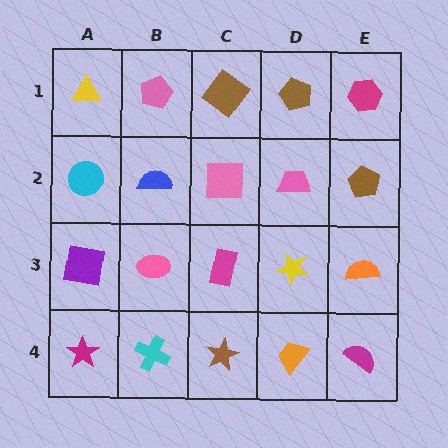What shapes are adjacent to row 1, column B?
A blue semicircle (row 2, column B), a yellow triangle (row 1, column A), a brown diamond (row 1, column C).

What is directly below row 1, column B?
A blue semicircle.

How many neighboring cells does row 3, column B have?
4.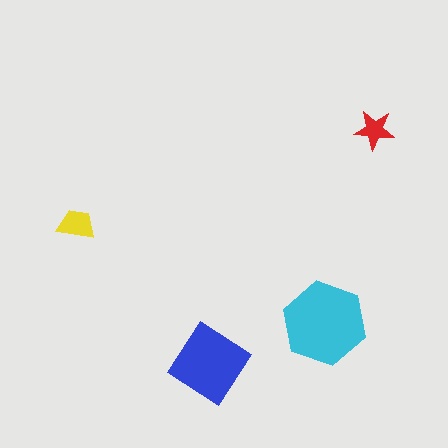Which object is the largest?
The cyan hexagon.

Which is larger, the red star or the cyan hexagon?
The cyan hexagon.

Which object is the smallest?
The red star.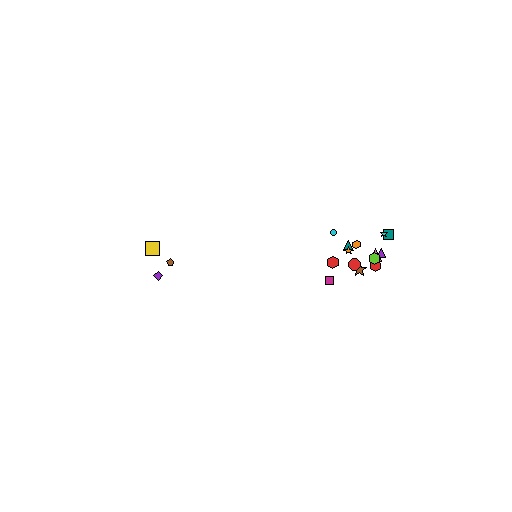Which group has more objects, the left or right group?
The right group.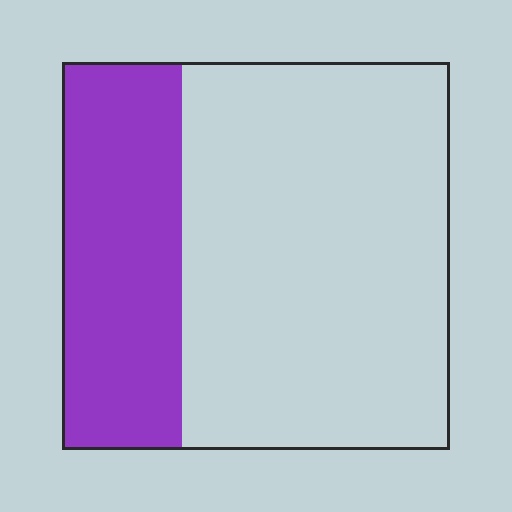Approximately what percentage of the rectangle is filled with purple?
Approximately 30%.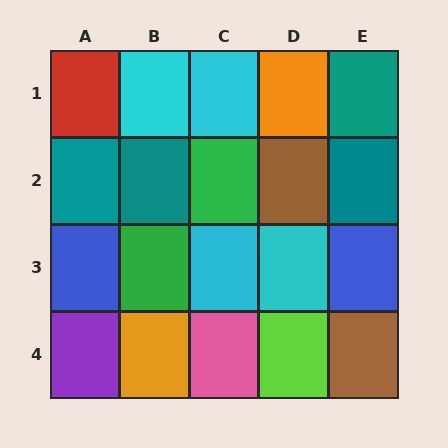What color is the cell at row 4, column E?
Brown.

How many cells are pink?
1 cell is pink.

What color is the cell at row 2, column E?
Teal.